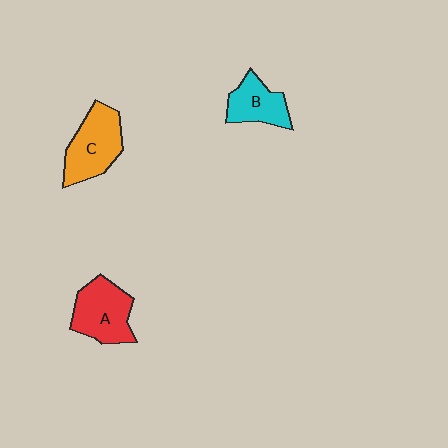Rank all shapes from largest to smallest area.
From largest to smallest: C (orange), A (red), B (cyan).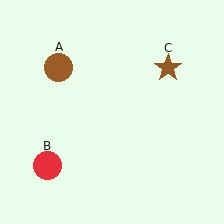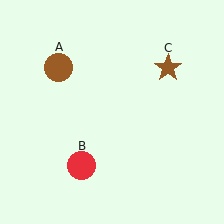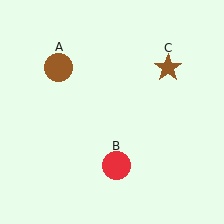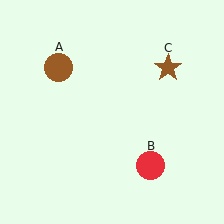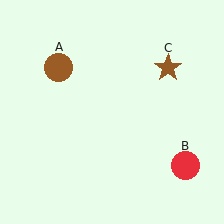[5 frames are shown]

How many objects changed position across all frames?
1 object changed position: red circle (object B).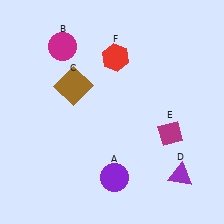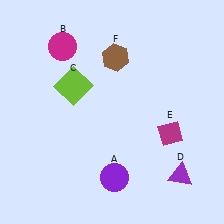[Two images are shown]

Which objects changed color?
C changed from brown to lime. F changed from red to brown.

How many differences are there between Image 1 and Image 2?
There are 2 differences between the two images.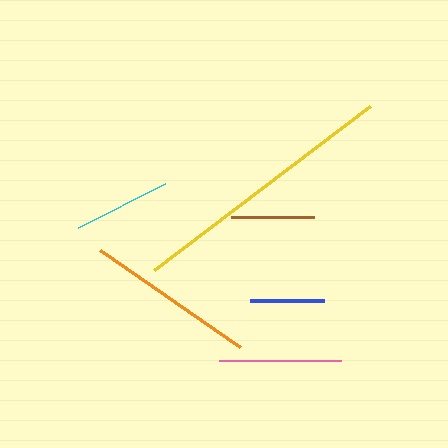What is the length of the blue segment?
The blue segment is approximately 74 pixels long.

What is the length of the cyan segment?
The cyan segment is approximately 98 pixels long.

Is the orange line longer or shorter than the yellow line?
The yellow line is longer than the orange line.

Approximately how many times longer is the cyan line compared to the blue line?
The cyan line is approximately 1.3 times the length of the blue line.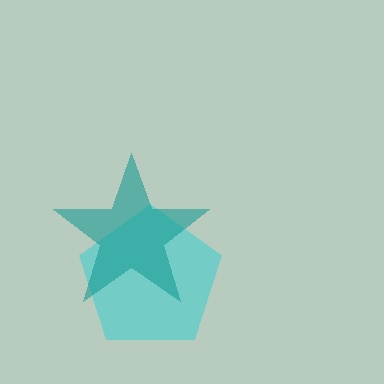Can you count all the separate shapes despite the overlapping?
Yes, there are 2 separate shapes.